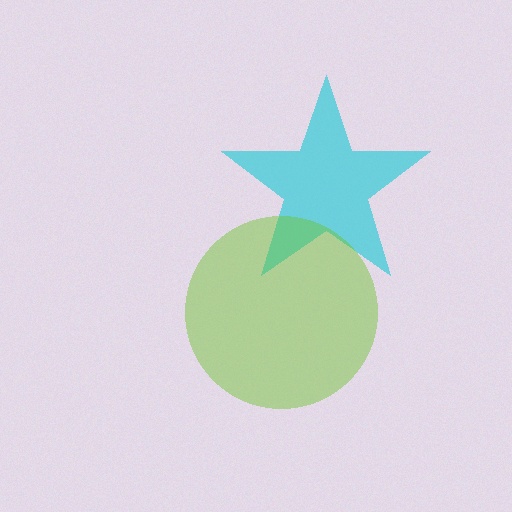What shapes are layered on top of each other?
The layered shapes are: a cyan star, a lime circle.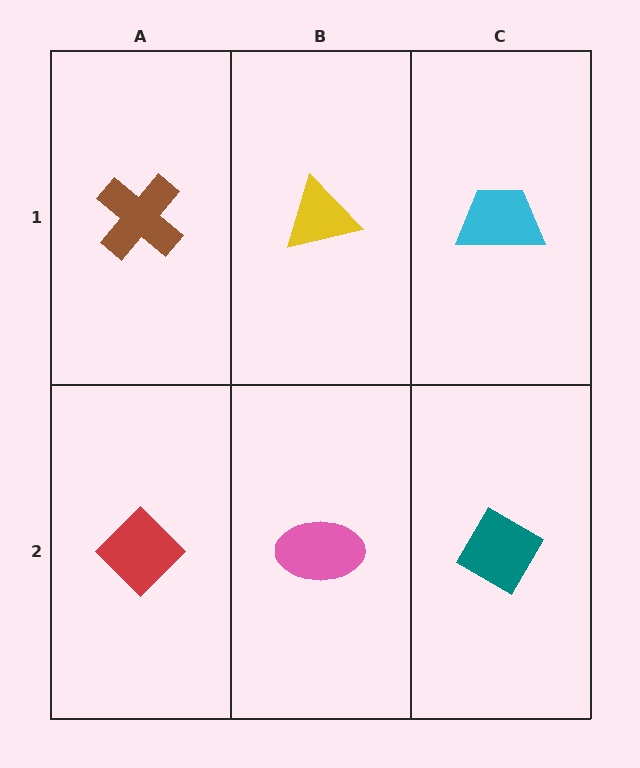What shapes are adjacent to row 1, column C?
A teal diamond (row 2, column C), a yellow triangle (row 1, column B).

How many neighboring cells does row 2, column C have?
2.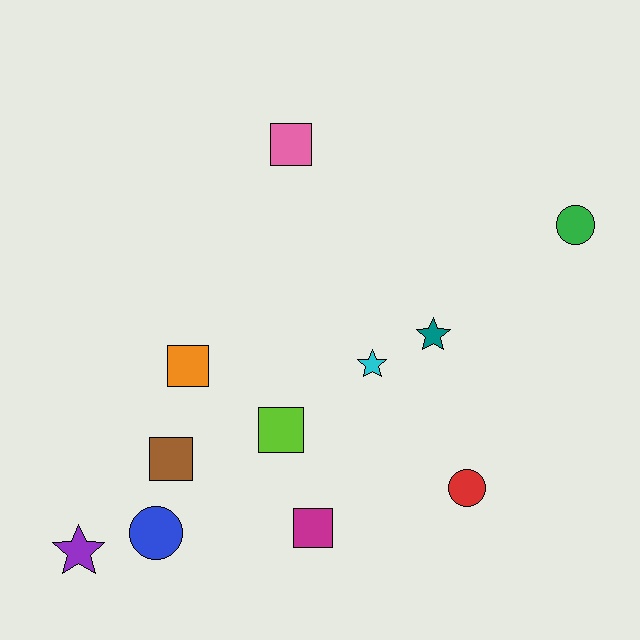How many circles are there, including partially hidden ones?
There are 3 circles.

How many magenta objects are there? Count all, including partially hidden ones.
There is 1 magenta object.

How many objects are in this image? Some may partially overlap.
There are 11 objects.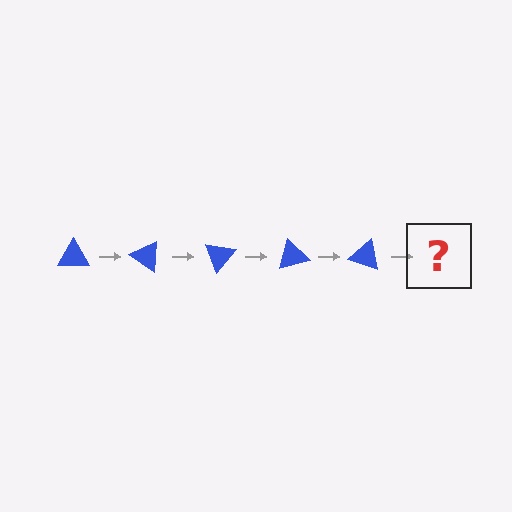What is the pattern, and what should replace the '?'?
The pattern is that the triangle rotates 35 degrees each step. The '?' should be a blue triangle rotated 175 degrees.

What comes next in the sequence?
The next element should be a blue triangle rotated 175 degrees.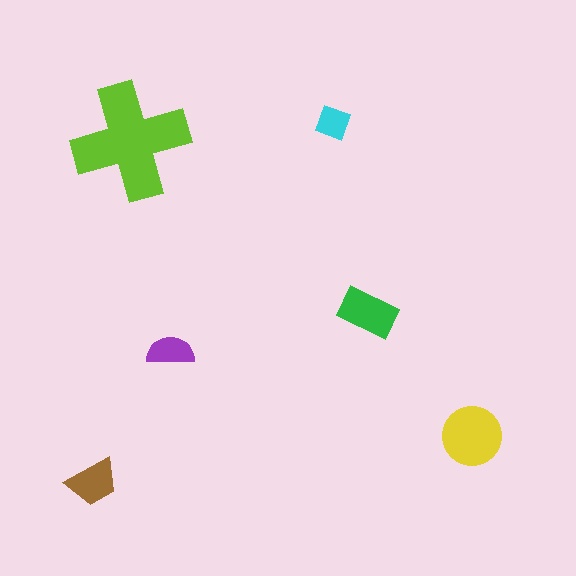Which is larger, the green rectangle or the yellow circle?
The yellow circle.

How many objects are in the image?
There are 6 objects in the image.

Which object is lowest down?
The brown trapezoid is bottommost.